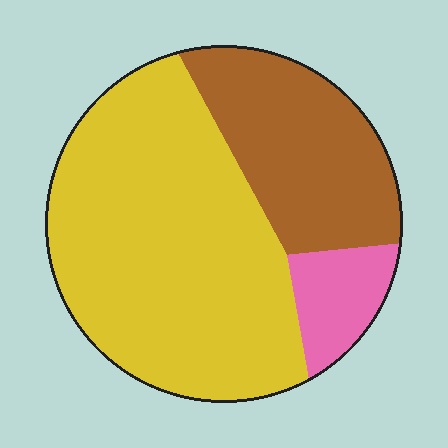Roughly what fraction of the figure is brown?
Brown takes up about one quarter (1/4) of the figure.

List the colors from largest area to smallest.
From largest to smallest: yellow, brown, pink.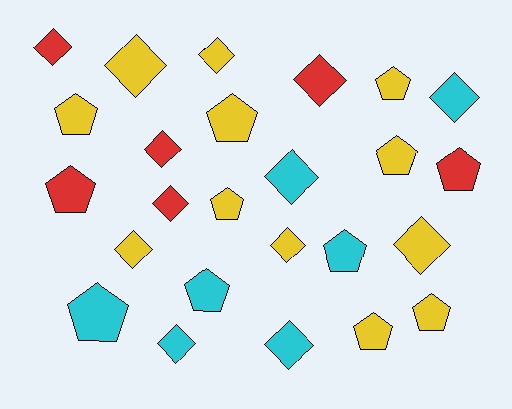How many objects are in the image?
There are 25 objects.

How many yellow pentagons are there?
There are 7 yellow pentagons.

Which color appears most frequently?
Yellow, with 12 objects.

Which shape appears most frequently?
Diamond, with 13 objects.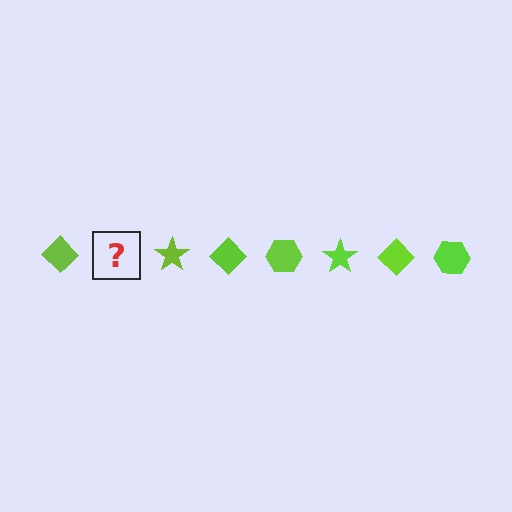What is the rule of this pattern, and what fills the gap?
The rule is that the pattern cycles through diamond, hexagon, star shapes in lime. The gap should be filled with a lime hexagon.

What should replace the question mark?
The question mark should be replaced with a lime hexagon.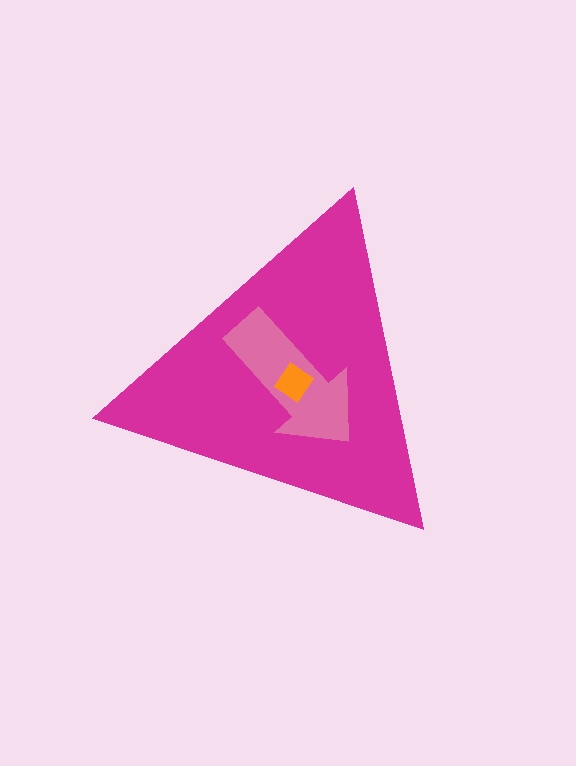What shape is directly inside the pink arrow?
The orange diamond.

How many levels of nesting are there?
3.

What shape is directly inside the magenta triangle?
The pink arrow.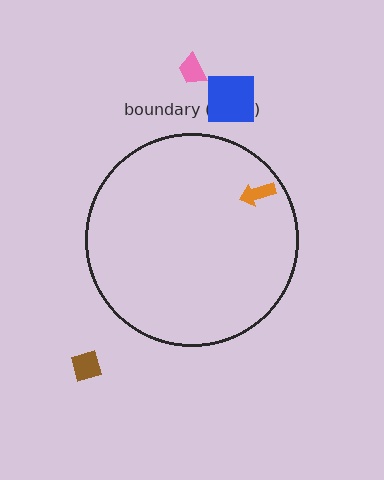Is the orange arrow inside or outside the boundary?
Inside.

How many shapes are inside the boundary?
1 inside, 3 outside.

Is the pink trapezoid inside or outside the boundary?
Outside.